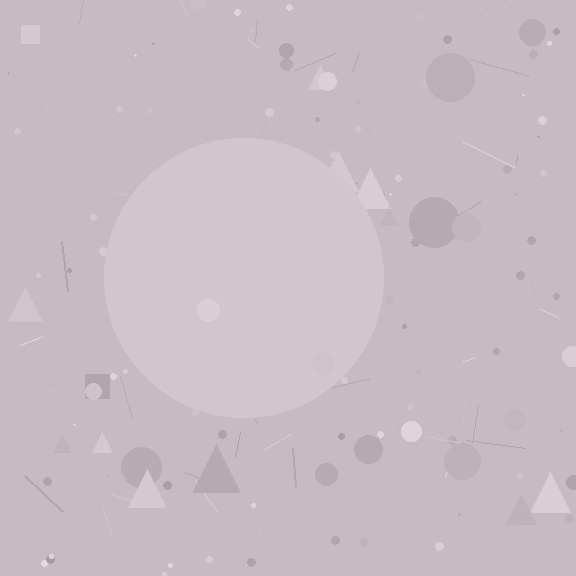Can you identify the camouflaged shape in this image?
The camouflaged shape is a circle.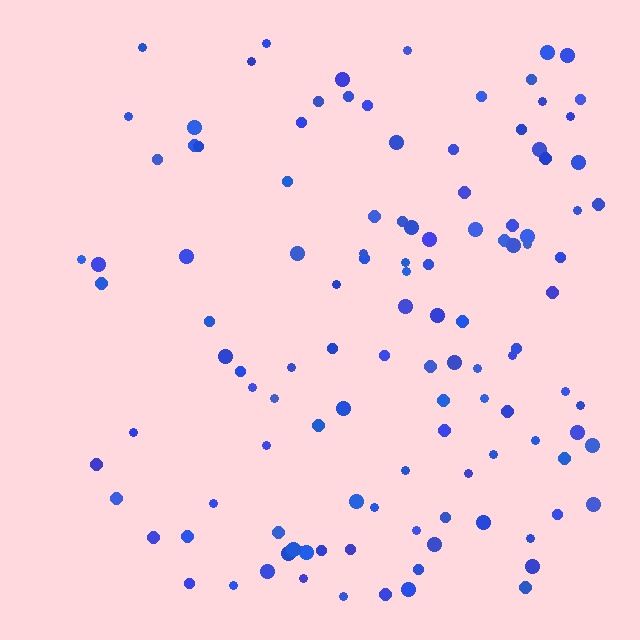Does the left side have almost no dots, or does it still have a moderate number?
Still a moderate number, just noticeably fewer than the right.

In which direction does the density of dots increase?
From left to right, with the right side densest.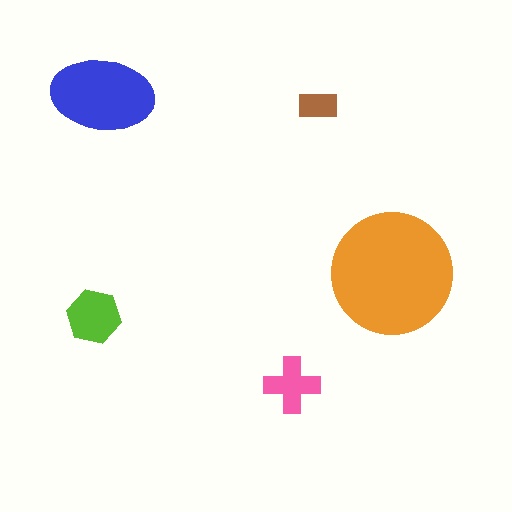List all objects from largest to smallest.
The orange circle, the blue ellipse, the lime hexagon, the pink cross, the brown rectangle.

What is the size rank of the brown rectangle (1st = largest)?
5th.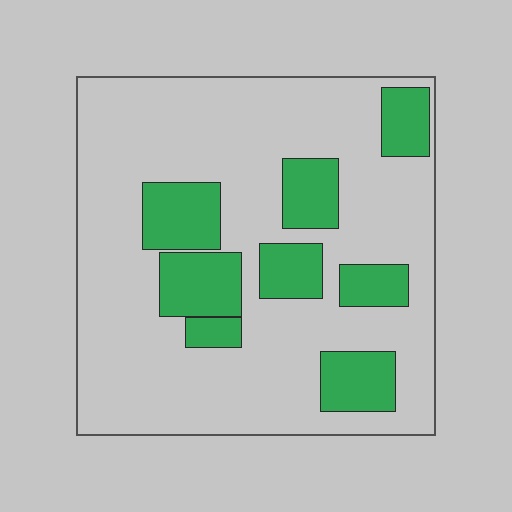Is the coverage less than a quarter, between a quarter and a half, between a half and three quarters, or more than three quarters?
Less than a quarter.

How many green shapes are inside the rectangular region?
8.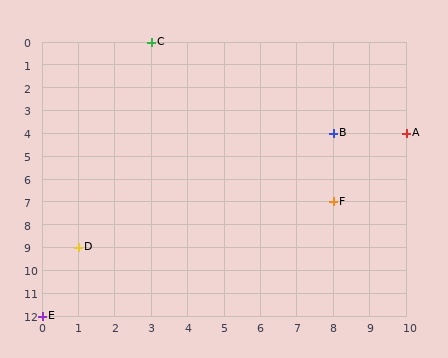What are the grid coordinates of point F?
Point F is at grid coordinates (8, 7).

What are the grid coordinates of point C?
Point C is at grid coordinates (3, 0).